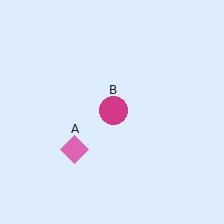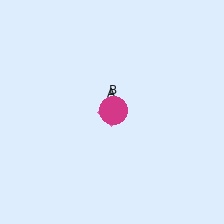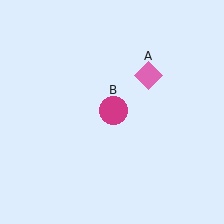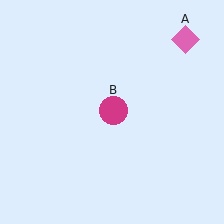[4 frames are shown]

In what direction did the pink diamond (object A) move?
The pink diamond (object A) moved up and to the right.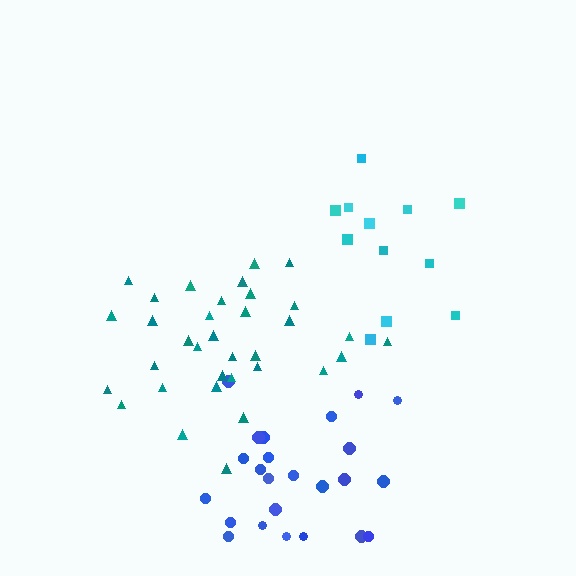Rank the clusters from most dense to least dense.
teal, cyan, blue.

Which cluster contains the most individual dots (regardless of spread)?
Teal (34).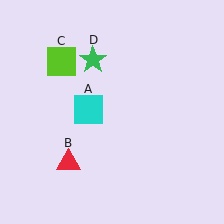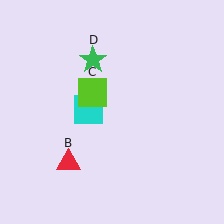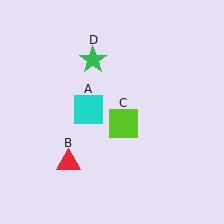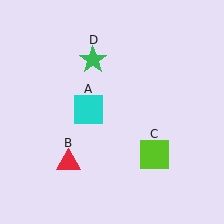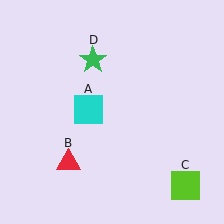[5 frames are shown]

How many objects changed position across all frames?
1 object changed position: lime square (object C).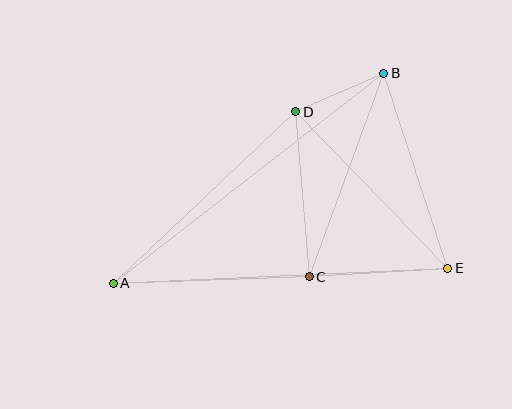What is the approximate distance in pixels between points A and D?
The distance between A and D is approximately 250 pixels.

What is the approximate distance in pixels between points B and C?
The distance between B and C is approximately 217 pixels.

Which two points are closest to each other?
Points B and D are closest to each other.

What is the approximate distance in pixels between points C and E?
The distance between C and E is approximately 139 pixels.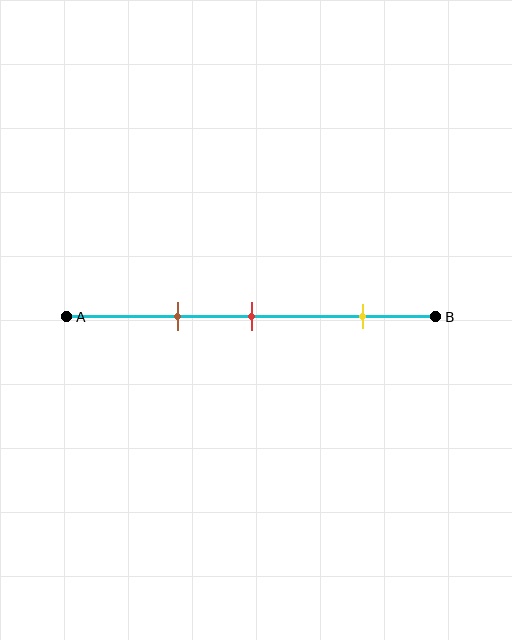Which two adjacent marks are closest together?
The brown and red marks are the closest adjacent pair.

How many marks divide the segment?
There are 3 marks dividing the segment.